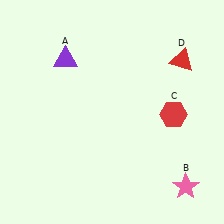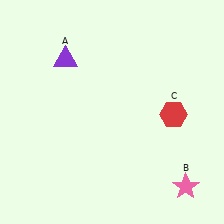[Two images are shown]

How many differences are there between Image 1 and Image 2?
There is 1 difference between the two images.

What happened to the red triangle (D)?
The red triangle (D) was removed in Image 2. It was in the top-right area of Image 1.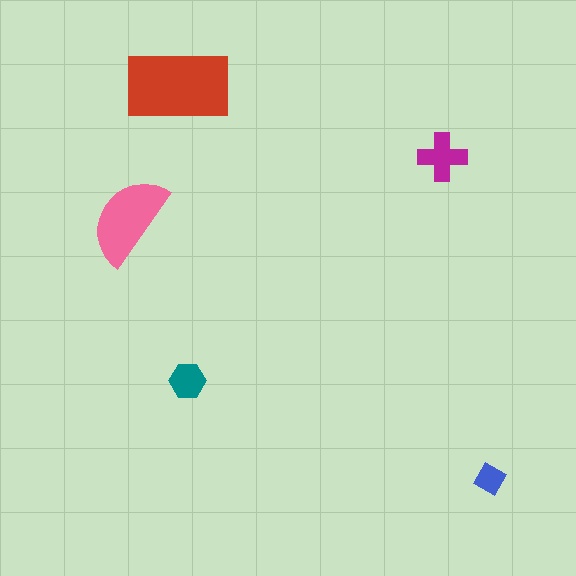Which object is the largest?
The red rectangle.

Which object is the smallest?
The blue diamond.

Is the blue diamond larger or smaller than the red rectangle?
Smaller.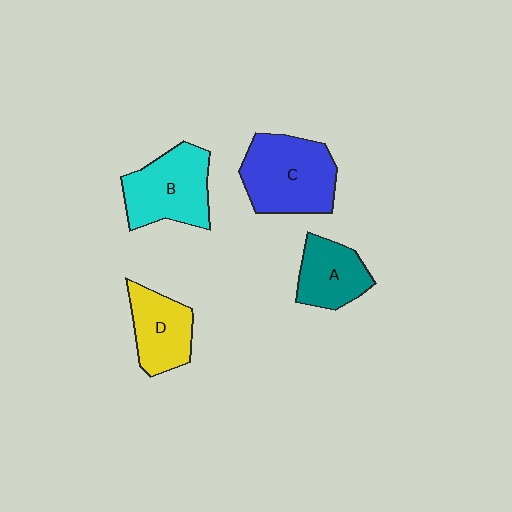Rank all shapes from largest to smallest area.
From largest to smallest: C (blue), B (cyan), D (yellow), A (teal).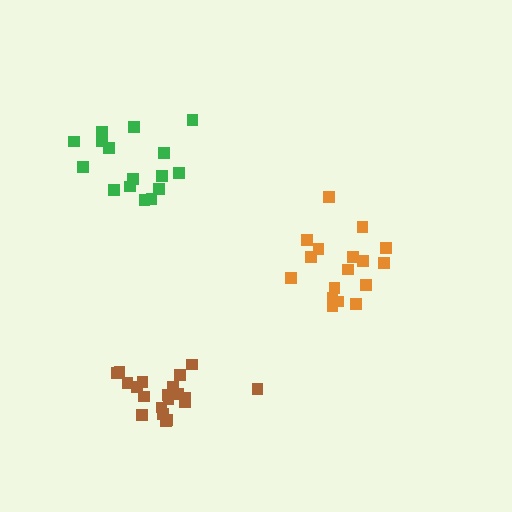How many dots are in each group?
Group 1: 16 dots, Group 2: 17 dots, Group 3: 20 dots (53 total).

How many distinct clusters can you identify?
There are 3 distinct clusters.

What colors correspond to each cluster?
The clusters are colored: green, orange, brown.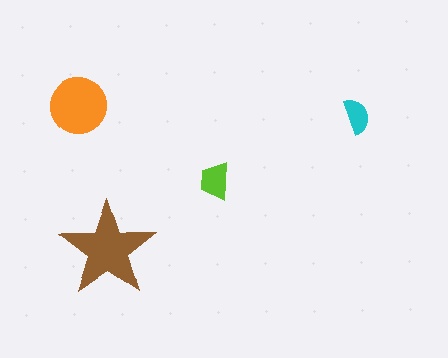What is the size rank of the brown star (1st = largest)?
1st.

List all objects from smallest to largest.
The cyan semicircle, the lime trapezoid, the orange circle, the brown star.